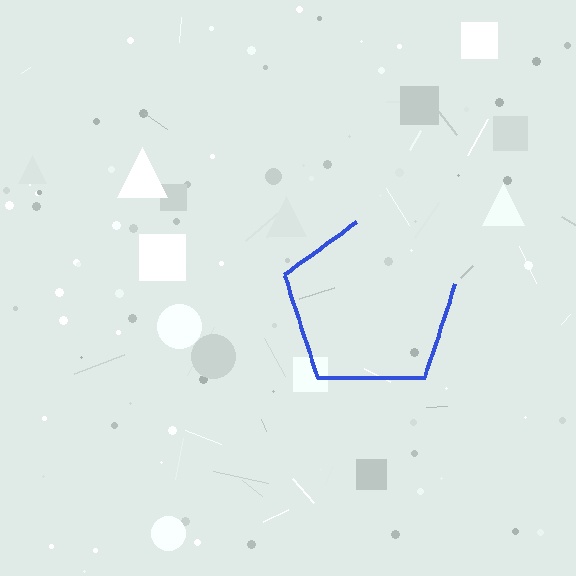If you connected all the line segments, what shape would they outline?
They would outline a pentagon.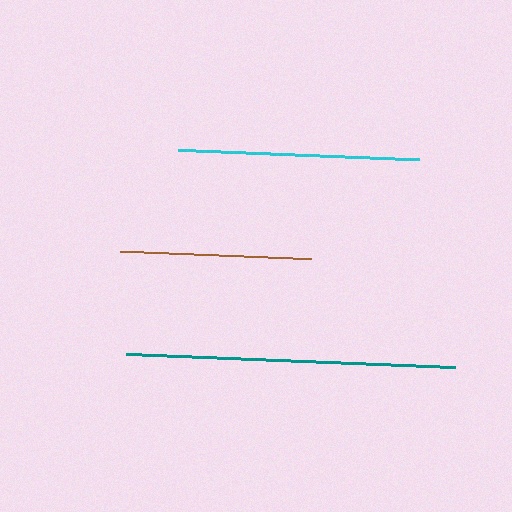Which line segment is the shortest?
The brown line is the shortest at approximately 191 pixels.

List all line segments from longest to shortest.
From longest to shortest: teal, cyan, brown.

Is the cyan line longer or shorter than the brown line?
The cyan line is longer than the brown line.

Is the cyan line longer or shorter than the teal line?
The teal line is longer than the cyan line.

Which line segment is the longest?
The teal line is the longest at approximately 329 pixels.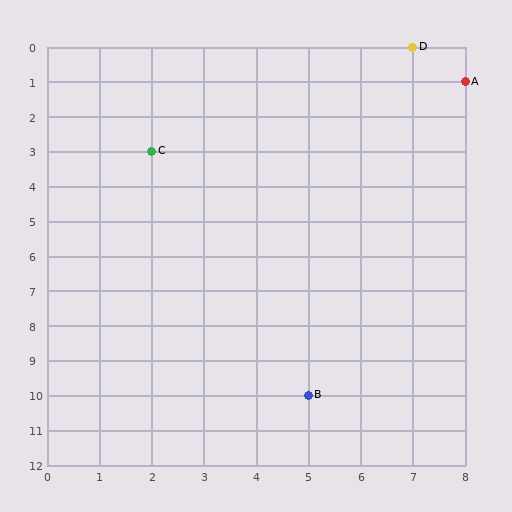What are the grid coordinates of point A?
Point A is at grid coordinates (8, 1).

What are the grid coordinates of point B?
Point B is at grid coordinates (5, 10).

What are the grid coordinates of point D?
Point D is at grid coordinates (7, 0).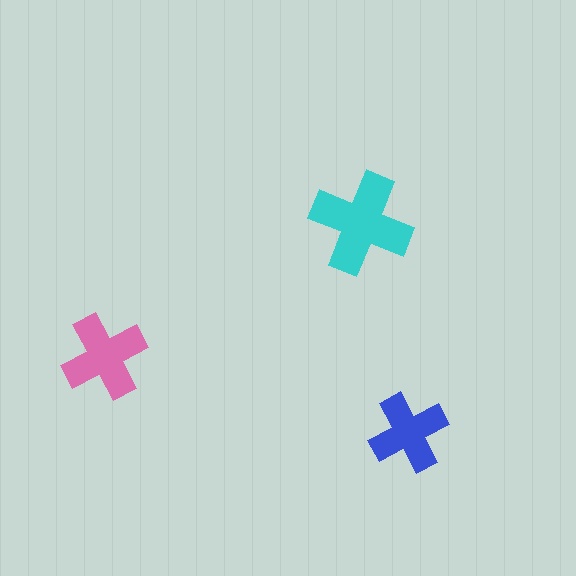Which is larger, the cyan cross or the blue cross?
The cyan one.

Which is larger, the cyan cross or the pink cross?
The cyan one.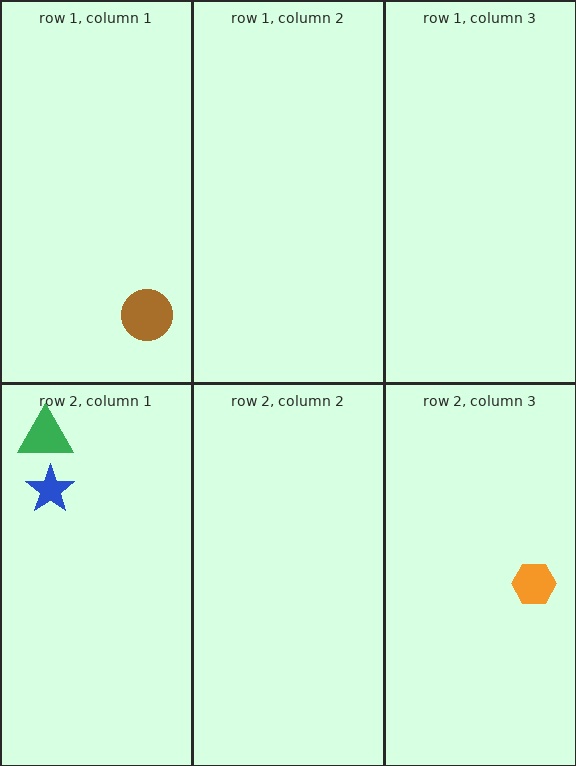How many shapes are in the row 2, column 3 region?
1.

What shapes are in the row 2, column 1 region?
The green triangle, the blue star.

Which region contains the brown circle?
The row 1, column 1 region.